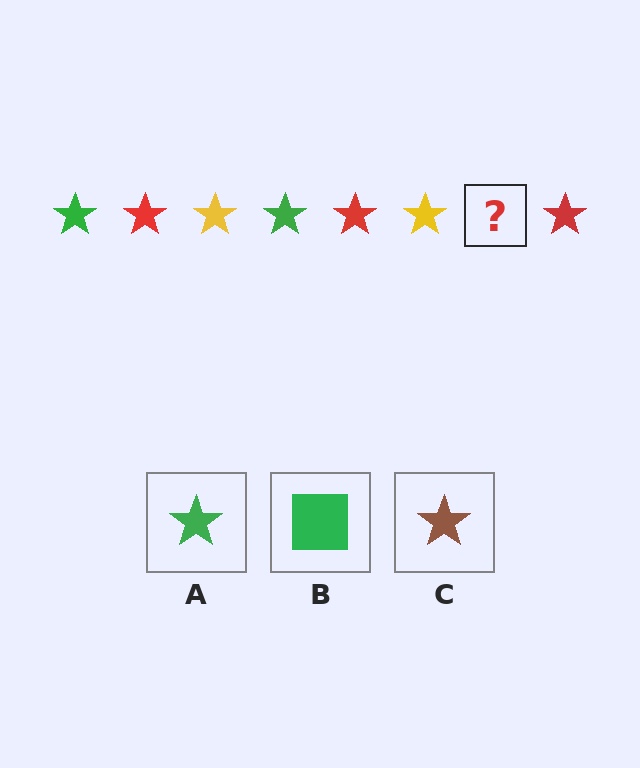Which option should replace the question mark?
Option A.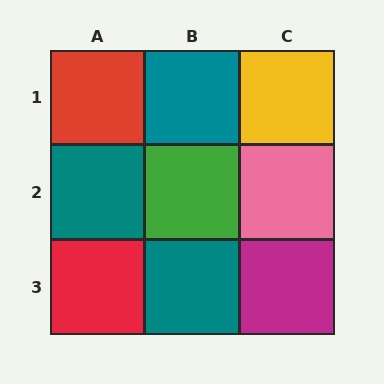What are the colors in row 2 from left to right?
Teal, green, pink.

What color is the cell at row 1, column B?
Teal.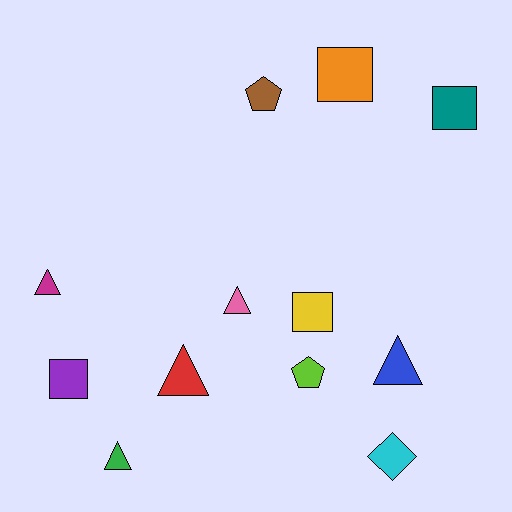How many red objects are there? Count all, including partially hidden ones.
There is 1 red object.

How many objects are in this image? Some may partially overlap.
There are 12 objects.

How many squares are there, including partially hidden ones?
There are 4 squares.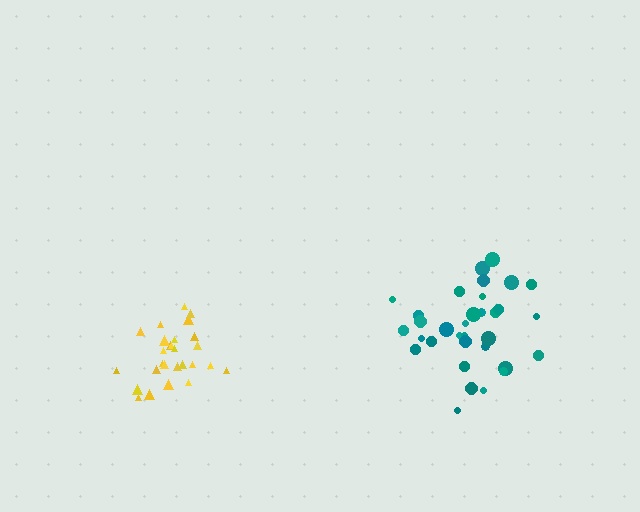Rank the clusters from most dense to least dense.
yellow, teal.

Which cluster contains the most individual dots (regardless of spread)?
Teal (33).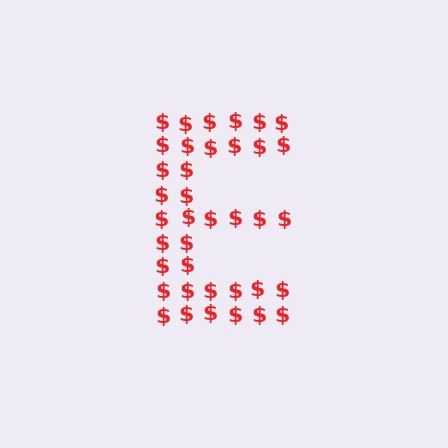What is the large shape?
The large shape is the letter E.